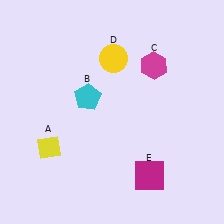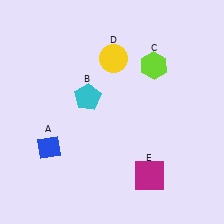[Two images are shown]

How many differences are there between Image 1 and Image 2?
There are 2 differences between the two images.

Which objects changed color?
A changed from yellow to blue. C changed from magenta to lime.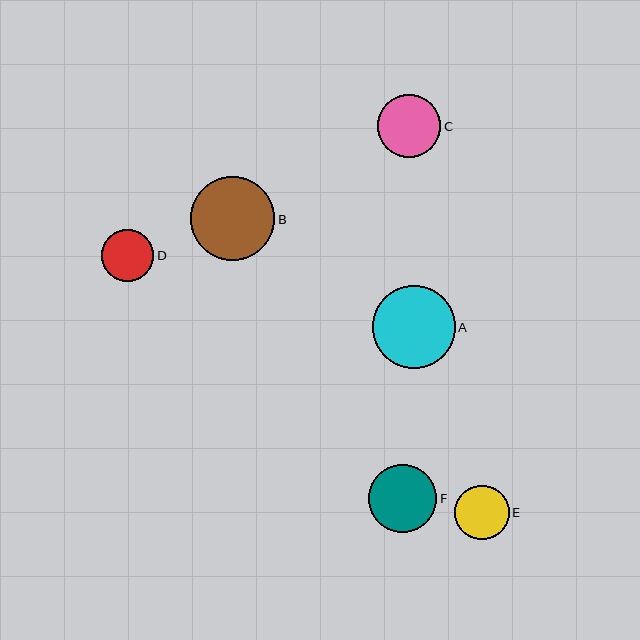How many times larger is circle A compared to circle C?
Circle A is approximately 1.3 times the size of circle C.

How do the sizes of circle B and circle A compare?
Circle B and circle A are approximately the same size.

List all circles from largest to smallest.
From largest to smallest: B, A, F, C, E, D.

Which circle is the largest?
Circle B is the largest with a size of approximately 84 pixels.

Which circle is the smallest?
Circle D is the smallest with a size of approximately 52 pixels.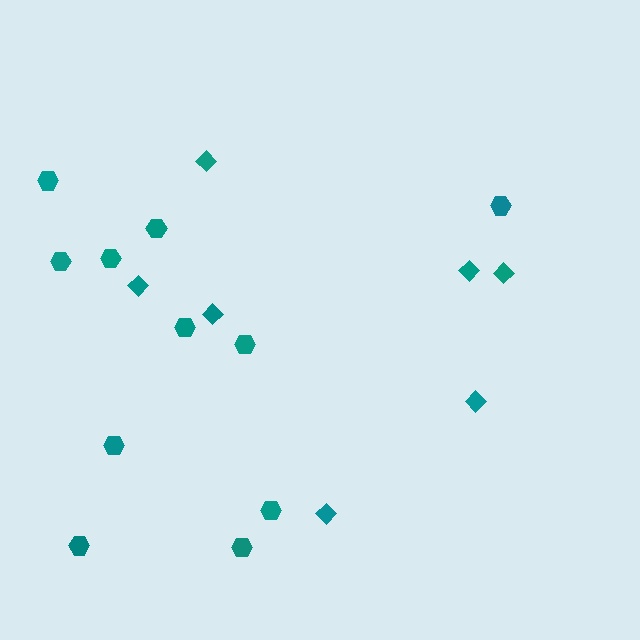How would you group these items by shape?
There are 2 groups: one group of hexagons (11) and one group of diamonds (7).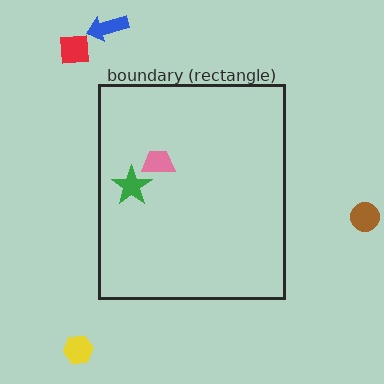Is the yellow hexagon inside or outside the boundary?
Outside.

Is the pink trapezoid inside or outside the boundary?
Inside.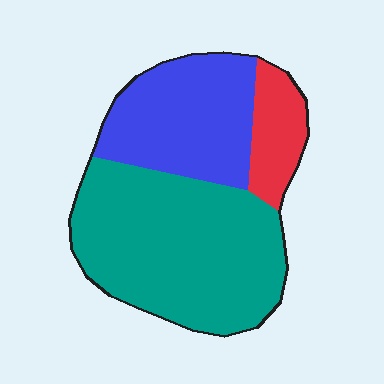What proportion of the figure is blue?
Blue takes up about one third (1/3) of the figure.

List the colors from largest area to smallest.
From largest to smallest: teal, blue, red.